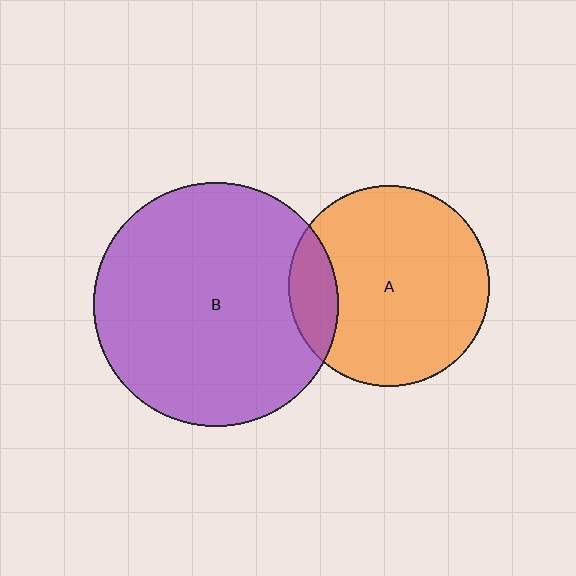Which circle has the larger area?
Circle B (purple).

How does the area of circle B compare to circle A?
Approximately 1.5 times.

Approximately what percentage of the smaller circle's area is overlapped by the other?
Approximately 15%.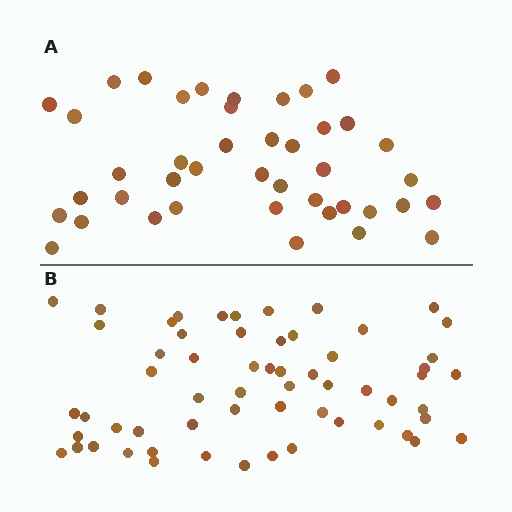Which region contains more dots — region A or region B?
Region B (the bottom region) has more dots.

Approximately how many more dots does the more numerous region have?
Region B has approximately 20 more dots than region A.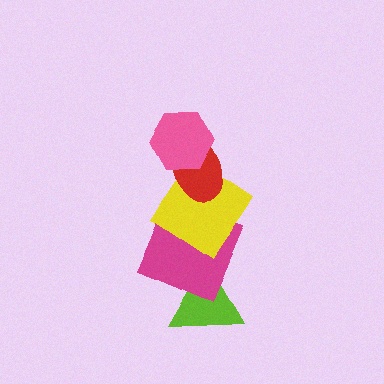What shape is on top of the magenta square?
The yellow diamond is on top of the magenta square.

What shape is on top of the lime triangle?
The magenta square is on top of the lime triangle.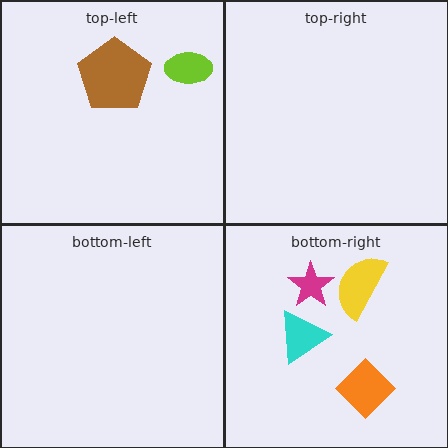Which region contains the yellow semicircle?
The bottom-right region.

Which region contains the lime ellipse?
The top-left region.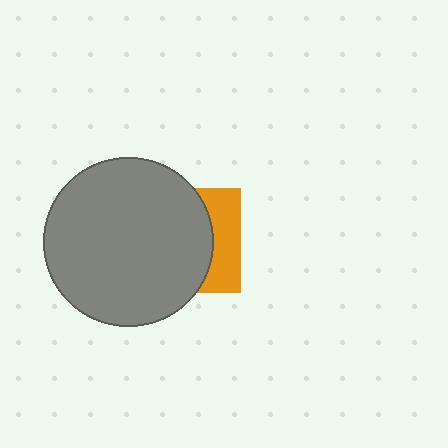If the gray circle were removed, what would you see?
You would see the complete orange square.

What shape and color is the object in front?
The object in front is a gray circle.